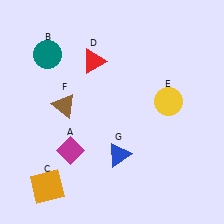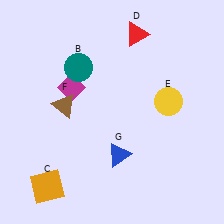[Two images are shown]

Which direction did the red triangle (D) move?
The red triangle (D) moved right.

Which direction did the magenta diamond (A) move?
The magenta diamond (A) moved up.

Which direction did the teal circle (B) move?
The teal circle (B) moved right.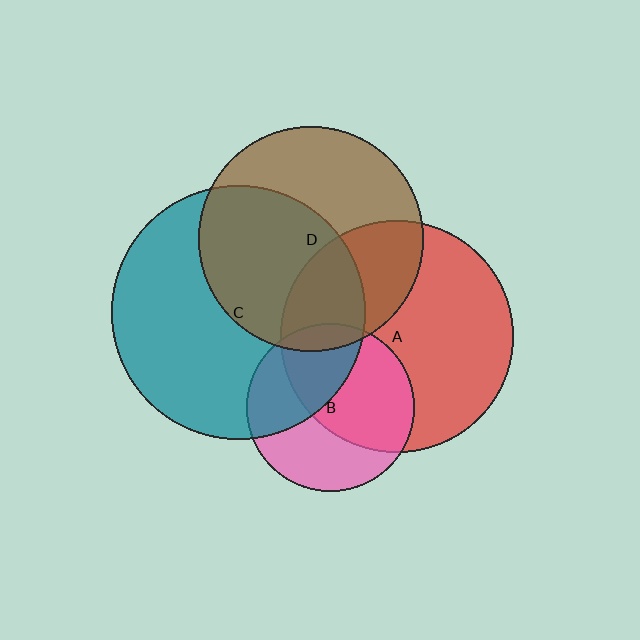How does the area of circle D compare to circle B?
Approximately 1.8 times.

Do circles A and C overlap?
Yes.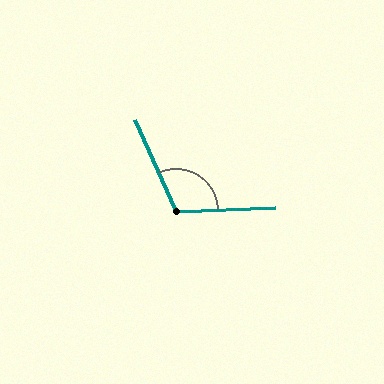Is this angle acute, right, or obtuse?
It is obtuse.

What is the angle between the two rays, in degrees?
Approximately 112 degrees.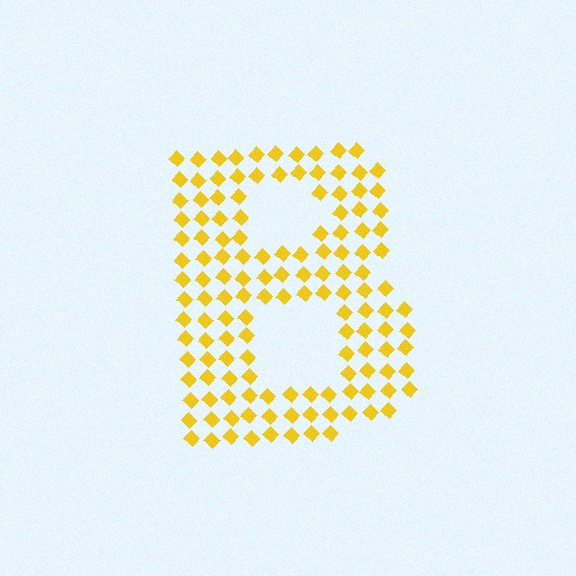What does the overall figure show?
The overall figure shows the letter B.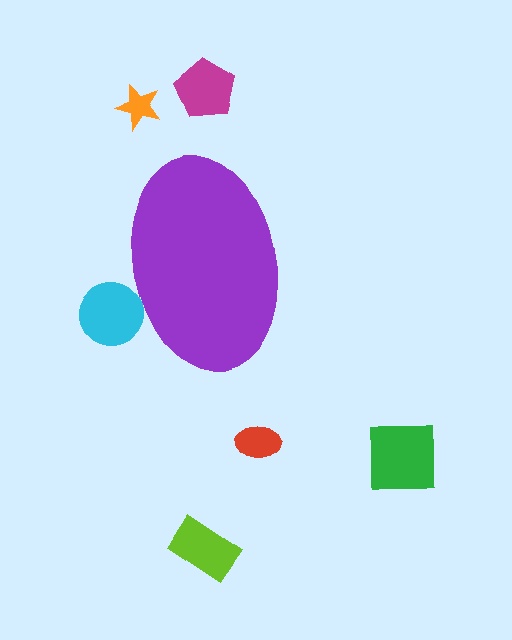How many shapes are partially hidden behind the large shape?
1 shape is partially hidden.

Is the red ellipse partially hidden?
No, the red ellipse is fully visible.